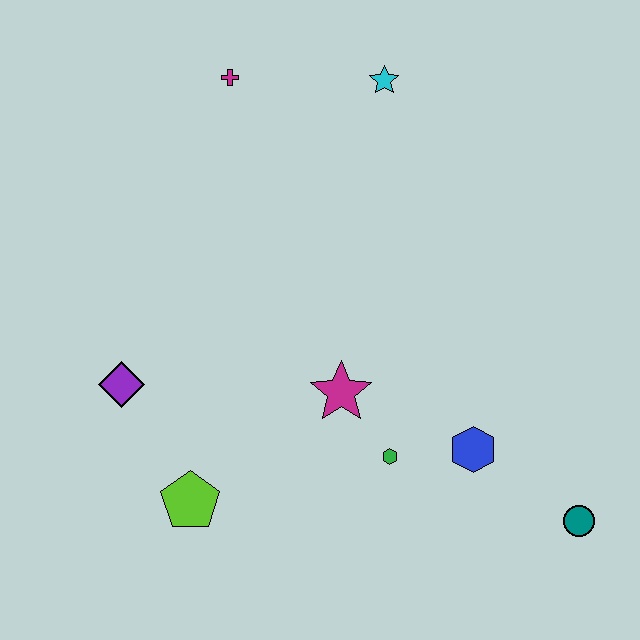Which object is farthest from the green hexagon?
The magenta cross is farthest from the green hexagon.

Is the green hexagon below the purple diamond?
Yes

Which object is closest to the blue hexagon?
The green hexagon is closest to the blue hexagon.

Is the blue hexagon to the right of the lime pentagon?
Yes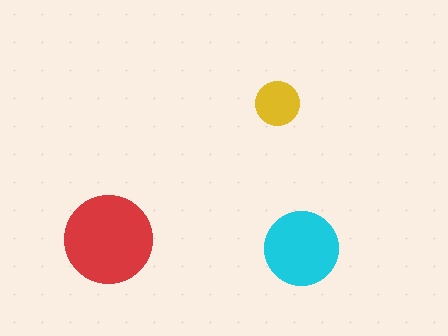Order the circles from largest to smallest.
the red one, the cyan one, the yellow one.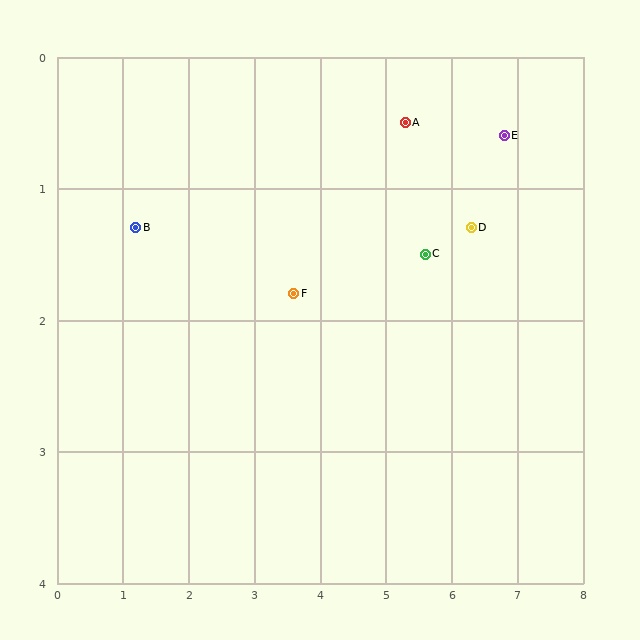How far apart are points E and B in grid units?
Points E and B are about 5.6 grid units apart.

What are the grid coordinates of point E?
Point E is at approximately (6.8, 0.6).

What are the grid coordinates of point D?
Point D is at approximately (6.3, 1.3).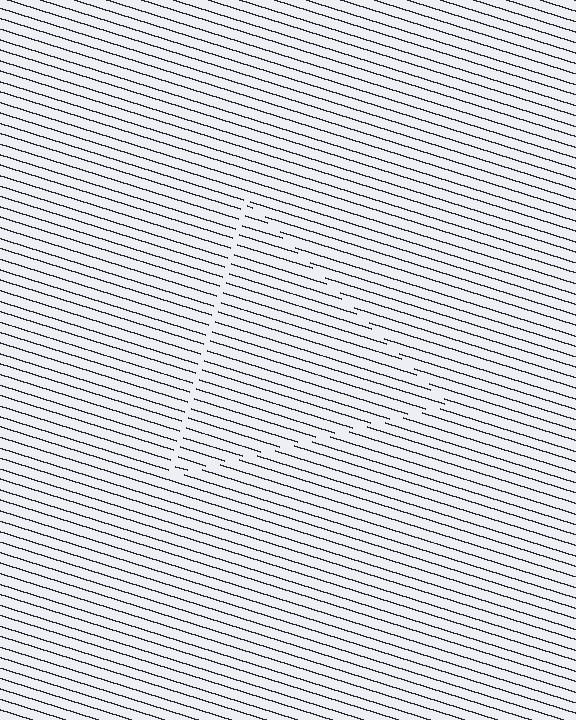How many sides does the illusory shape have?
3 sides — the line-ends trace a triangle.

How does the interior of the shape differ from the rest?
The interior of the shape contains the same grating, shifted by half a period — the contour is defined by the phase discontinuity where line-ends from the inner and outer gratings abut.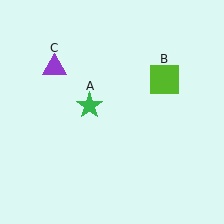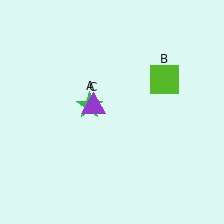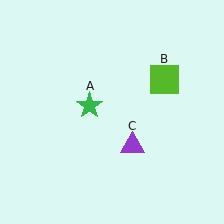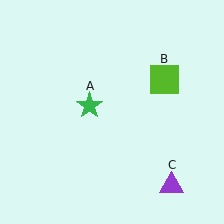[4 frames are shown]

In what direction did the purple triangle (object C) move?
The purple triangle (object C) moved down and to the right.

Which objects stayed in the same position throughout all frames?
Green star (object A) and lime square (object B) remained stationary.